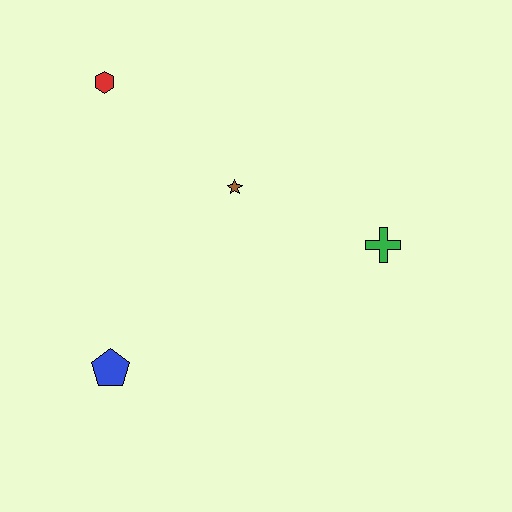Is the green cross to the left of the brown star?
No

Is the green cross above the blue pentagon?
Yes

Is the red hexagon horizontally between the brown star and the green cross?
No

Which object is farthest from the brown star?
The blue pentagon is farthest from the brown star.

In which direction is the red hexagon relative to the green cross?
The red hexagon is to the left of the green cross.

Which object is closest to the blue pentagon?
The brown star is closest to the blue pentagon.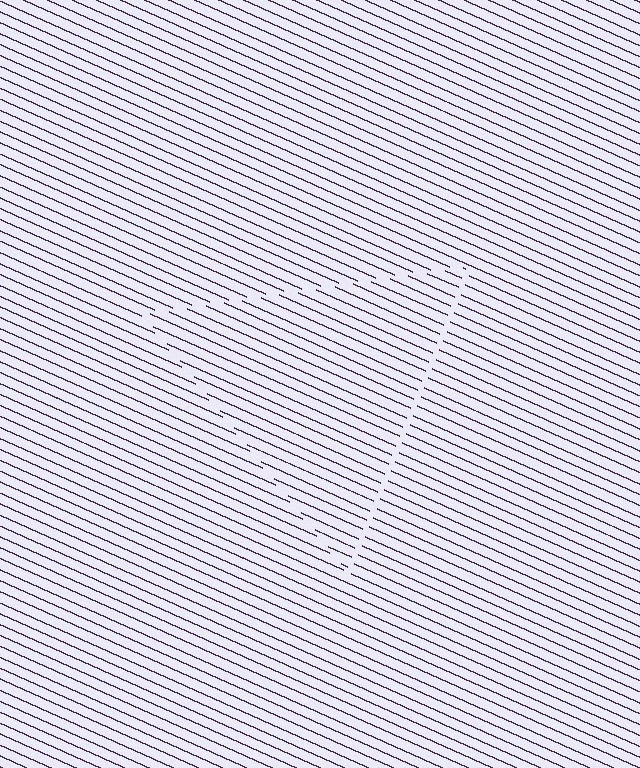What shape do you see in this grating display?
An illusory triangle. The interior of the shape contains the same grating, shifted by half a period — the contour is defined by the phase discontinuity where line-ends from the inner and outer gratings abut.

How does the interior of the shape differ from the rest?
The interior of the shape contains the same grating, shifted by half a period — the contour is defined by the phase discontinuity where line-ends from the inner and outer gratings abut.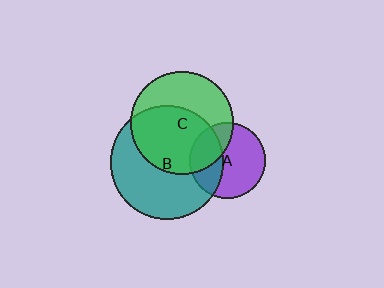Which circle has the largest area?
Circle B (teal).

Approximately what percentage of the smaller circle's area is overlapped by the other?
Approximately 55%.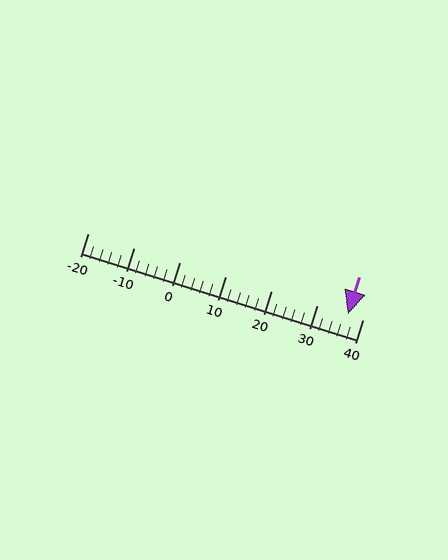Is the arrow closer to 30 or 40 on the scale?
The arrow is closer to 40.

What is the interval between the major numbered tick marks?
The major tick marks are spaced 10 units apart.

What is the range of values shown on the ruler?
The ruler shows values from -20 to 40.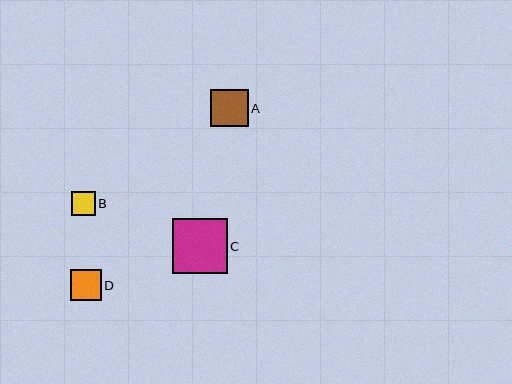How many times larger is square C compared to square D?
Square C is approximately 1.8 times the size of square D.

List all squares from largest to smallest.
From largest to smallest: C, A, D, B.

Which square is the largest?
Square C is the largest with a size of approximately 55 pixels.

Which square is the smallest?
Square B is the smallest with a size of approximately 24 pixels.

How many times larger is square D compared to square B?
Square D is approximately 1.3 times the size of square B.